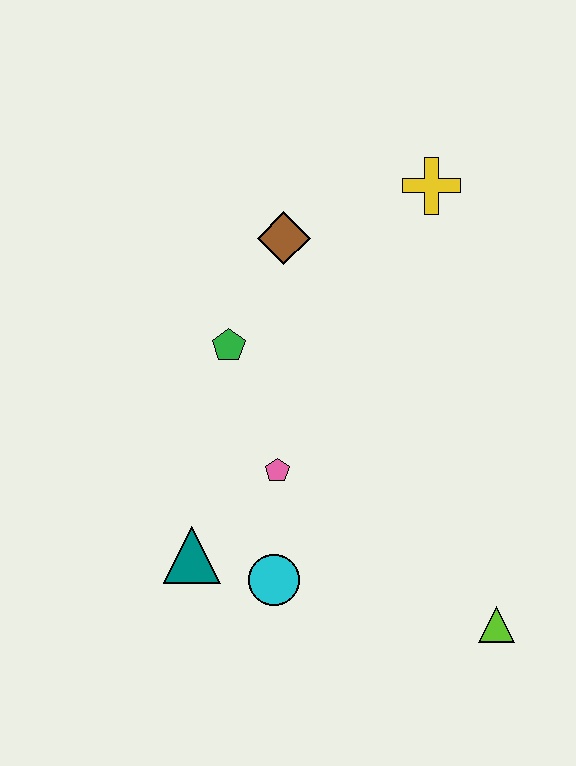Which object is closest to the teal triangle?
The cyan circle is closest to the teal triangle.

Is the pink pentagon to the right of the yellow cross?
No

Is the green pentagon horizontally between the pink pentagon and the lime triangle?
No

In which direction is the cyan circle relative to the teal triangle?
The cyan circle is to the right of the teal triangle.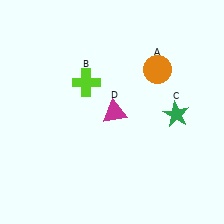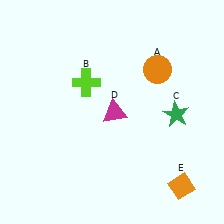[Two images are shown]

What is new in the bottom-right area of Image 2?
An orange diamond (E) was added in the bottom-right area of Image 2.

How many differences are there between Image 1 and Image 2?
There is 1 difference between the two images.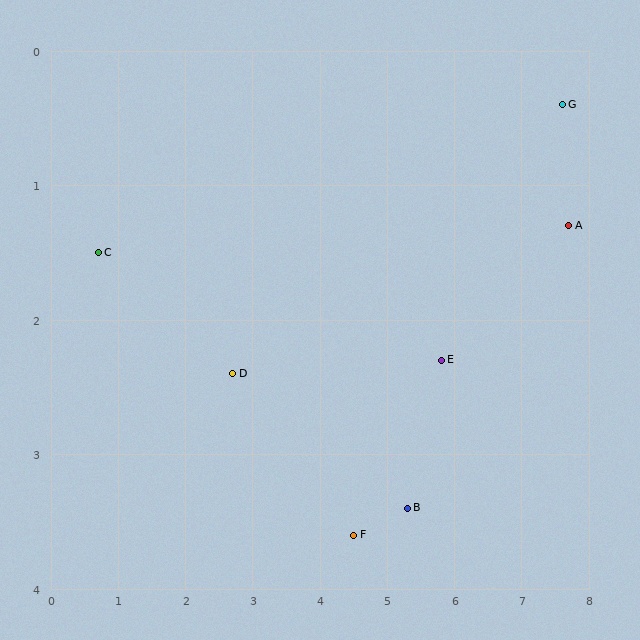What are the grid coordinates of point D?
Point D is at approximately (2.7, 2.4).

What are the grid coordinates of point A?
Point A is at approximately (7.7, 1.3).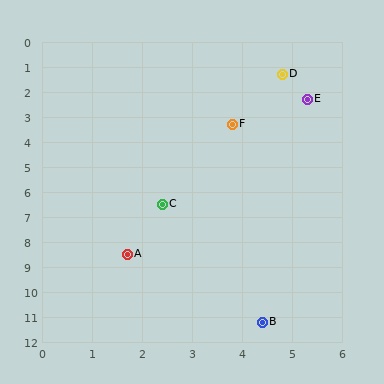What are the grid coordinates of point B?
Point B is at approximately (4.4, 11.2).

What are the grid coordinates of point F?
Point F is at approximately (3.8, 3.3).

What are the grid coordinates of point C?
Point C is at approximately (2.4, 6.5).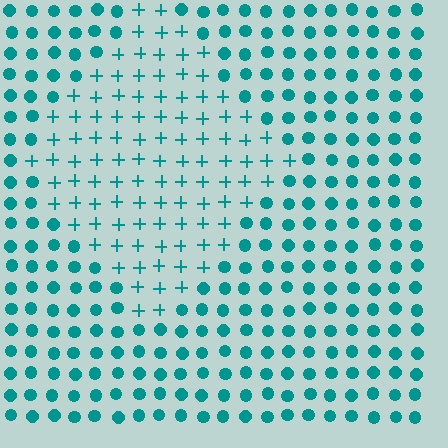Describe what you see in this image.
The image is filled with small teal elements arranged in a uniform grid. A diamond-shaped region contains plus signs, while the surrounding area contains circles. The boundary is defined purely by the change in element shape.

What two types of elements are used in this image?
The image uses plus signs inside the diamond region and circles outside it.